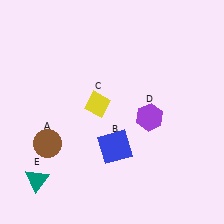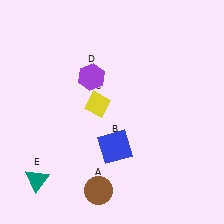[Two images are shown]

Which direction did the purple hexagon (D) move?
The purple hexagon (D) moved left.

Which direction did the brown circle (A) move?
The brown circle (A) moved right.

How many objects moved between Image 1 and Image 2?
2 objects moved between the two images.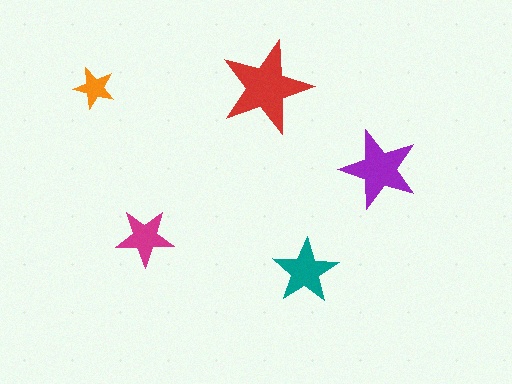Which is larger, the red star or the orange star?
The red one.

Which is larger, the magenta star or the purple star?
The purple one.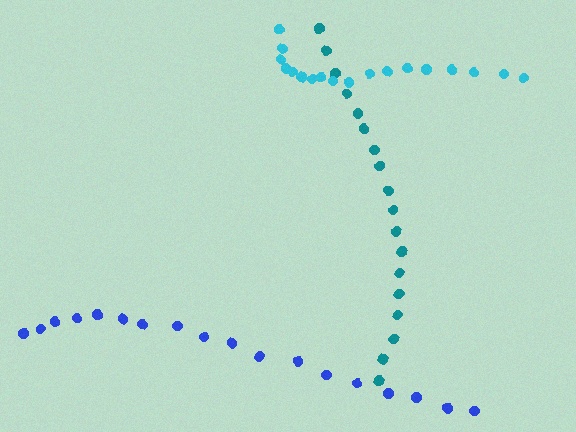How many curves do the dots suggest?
There are 3 distinct paths.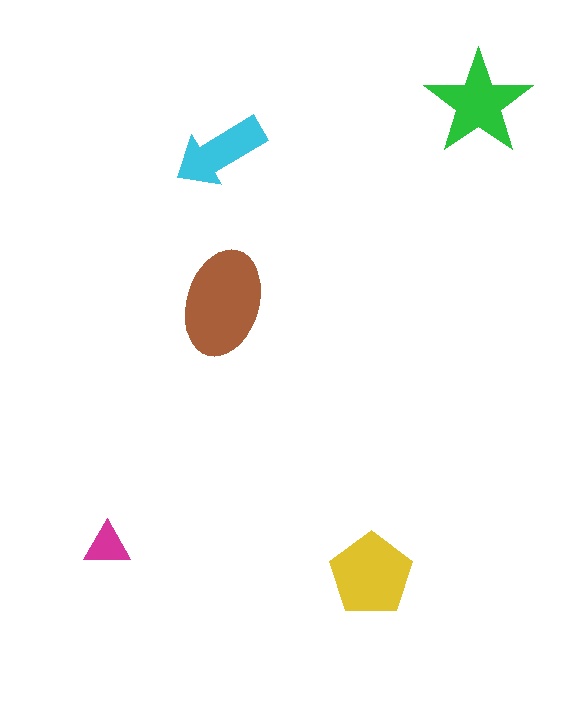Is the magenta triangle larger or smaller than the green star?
Smaller.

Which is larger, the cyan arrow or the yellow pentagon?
The yellow pentagon.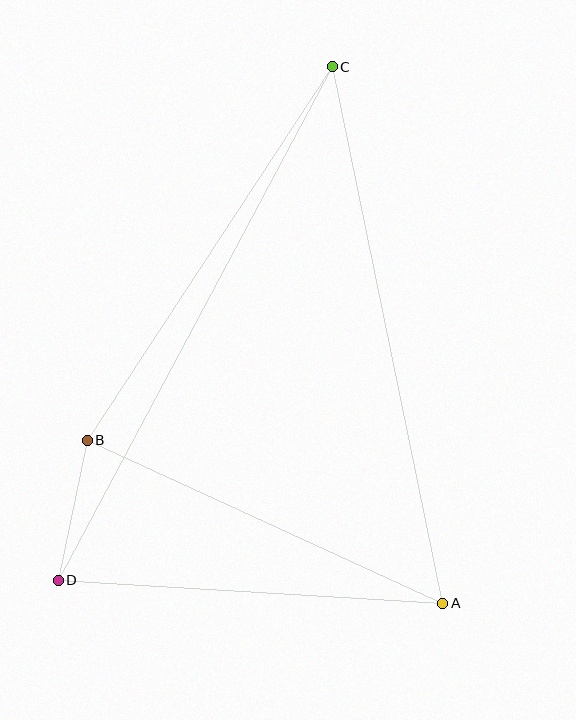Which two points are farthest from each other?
Points C and D are farthest from each other.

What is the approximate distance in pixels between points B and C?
The distance between B and C is approximately 447 pixels.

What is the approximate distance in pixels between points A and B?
The distance between A and B is approximately 391 pixels.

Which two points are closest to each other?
Points B and D are closest to each other.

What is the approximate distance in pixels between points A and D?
The distance between A and D is approximately 385 pixels.